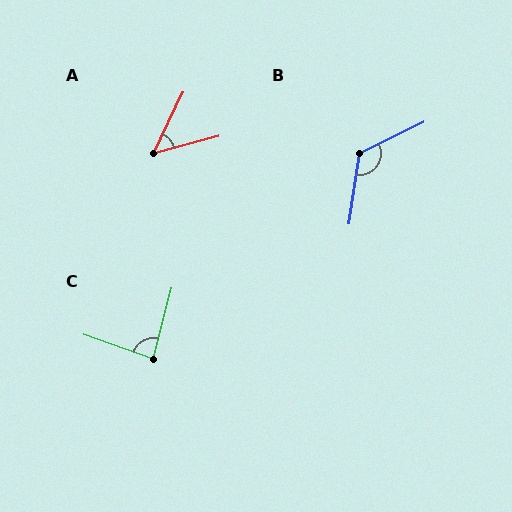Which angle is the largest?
B, at approximately 125 degrees.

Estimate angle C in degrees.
Approximately 85 degrees.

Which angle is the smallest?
A, at approximately 49 degrees.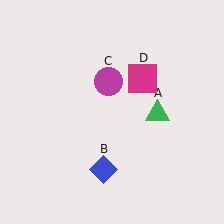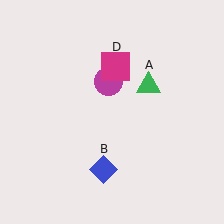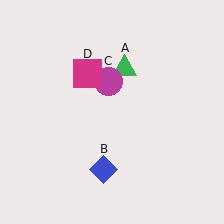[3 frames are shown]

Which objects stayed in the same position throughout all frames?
Blue diamond (object B) and magenta circle (object C) remained stationary.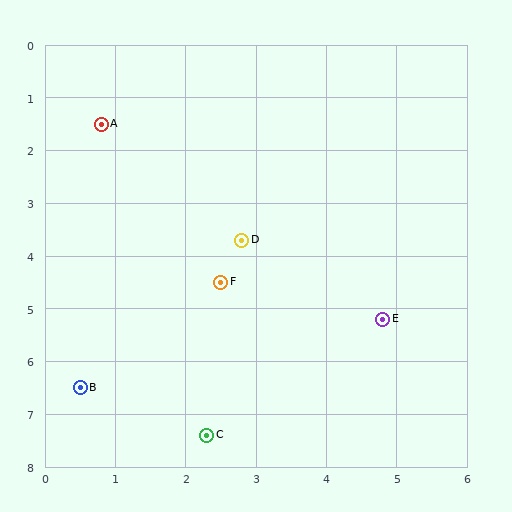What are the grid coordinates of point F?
Point F is at approximately (2.5, 4.5).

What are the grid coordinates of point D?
Point D is at approximately (2.8, 3.7).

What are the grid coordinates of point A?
Point A is at approximately (0.8, 1.5).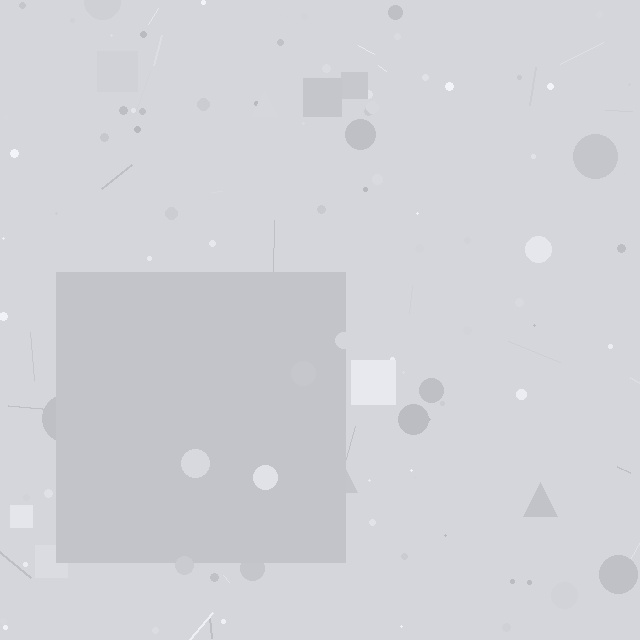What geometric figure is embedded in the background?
A square is embedded in the background.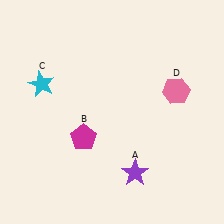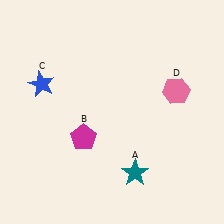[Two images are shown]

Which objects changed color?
A changed from purple to teal. C changed from cyan to blue.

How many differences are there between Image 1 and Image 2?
There are 2 differences between the two images.